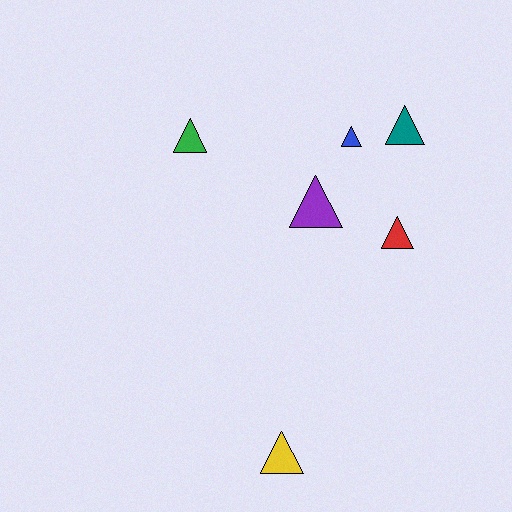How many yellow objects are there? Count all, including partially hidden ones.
There is 1 yellow object.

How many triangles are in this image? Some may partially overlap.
There are 6 triangles.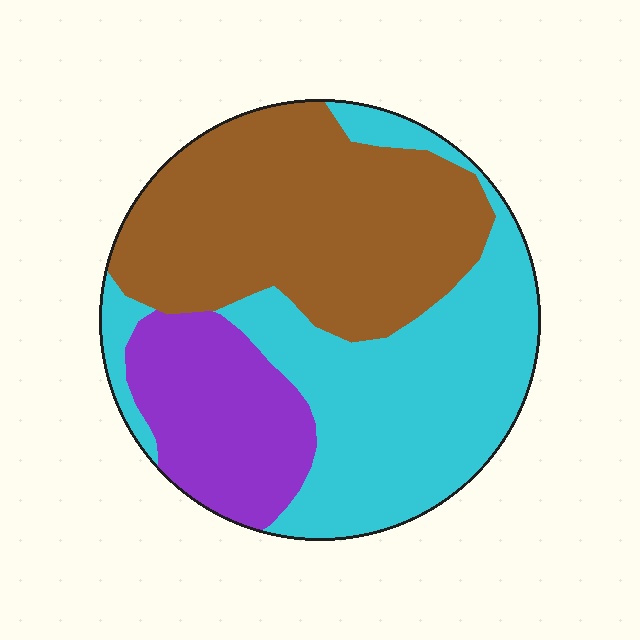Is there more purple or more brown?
Brown.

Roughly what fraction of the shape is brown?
Brown takes up between a third and a half of the shape.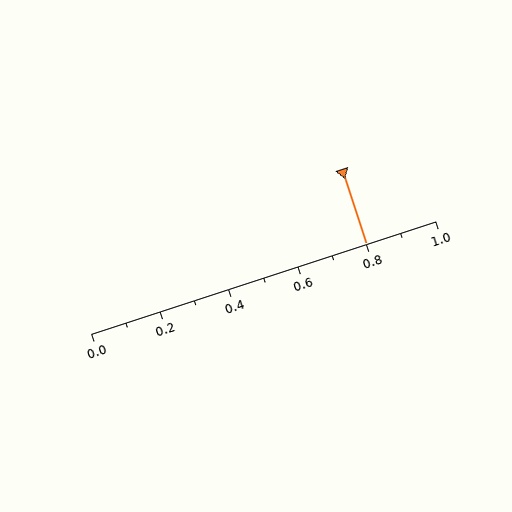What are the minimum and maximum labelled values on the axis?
The axis runs from 0.0 to 1.0.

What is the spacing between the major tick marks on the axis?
The major ticks are spaced 0.2 apart.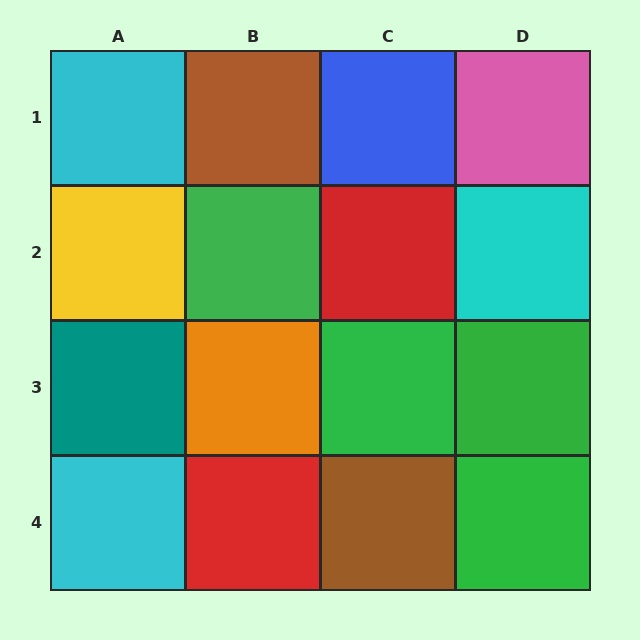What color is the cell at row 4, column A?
Cyan.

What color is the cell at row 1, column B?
Brown.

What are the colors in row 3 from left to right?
Teal, orange, green, green.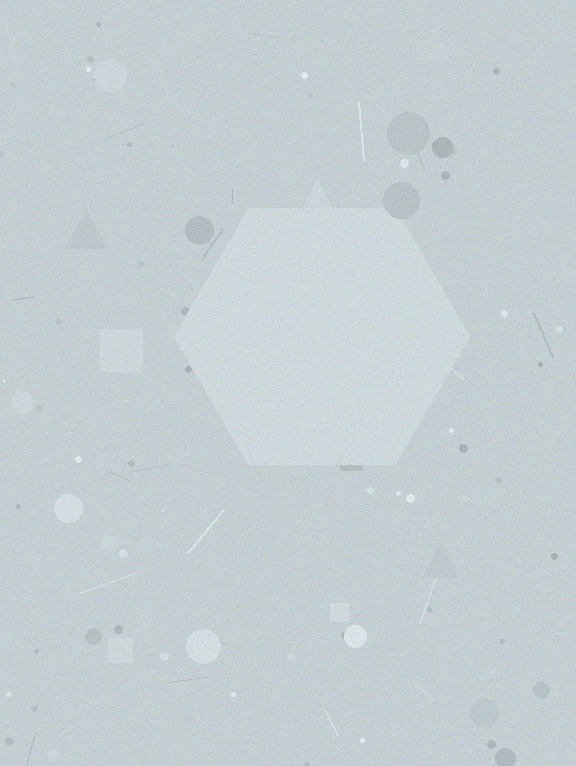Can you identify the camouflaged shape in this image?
The camouflaged shape is a hexagon.